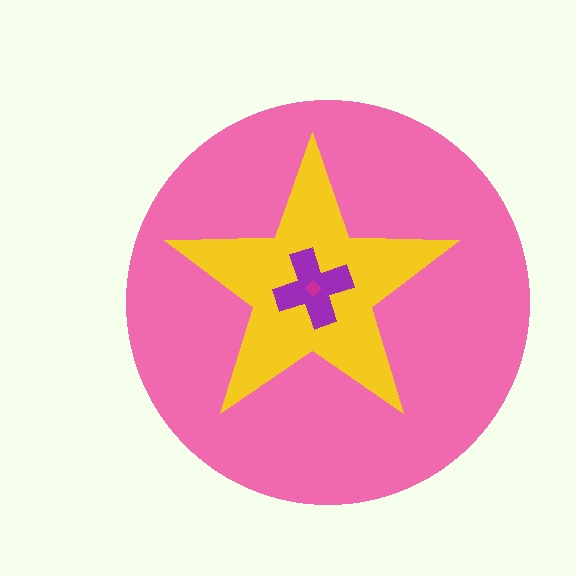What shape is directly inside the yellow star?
The purple cross.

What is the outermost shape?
The pink circle.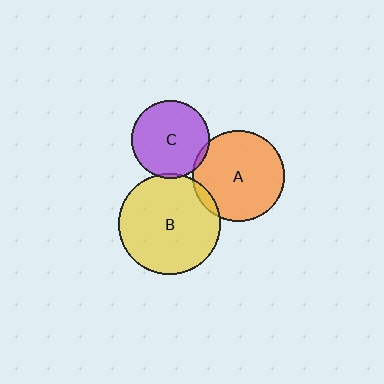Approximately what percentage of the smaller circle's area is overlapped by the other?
Approximately 5%.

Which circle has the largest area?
Circle B (yellow).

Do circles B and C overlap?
Yes.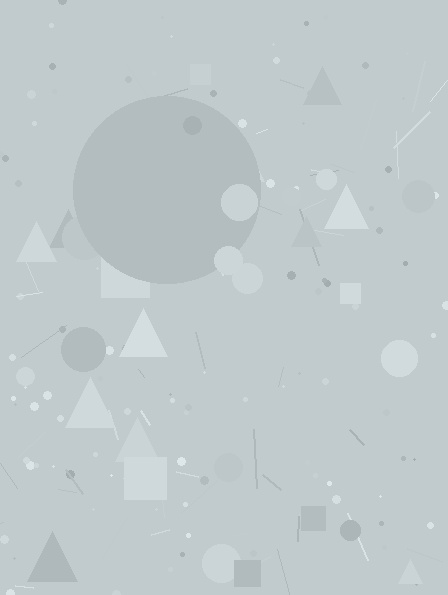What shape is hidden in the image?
A circle is hidden in the image.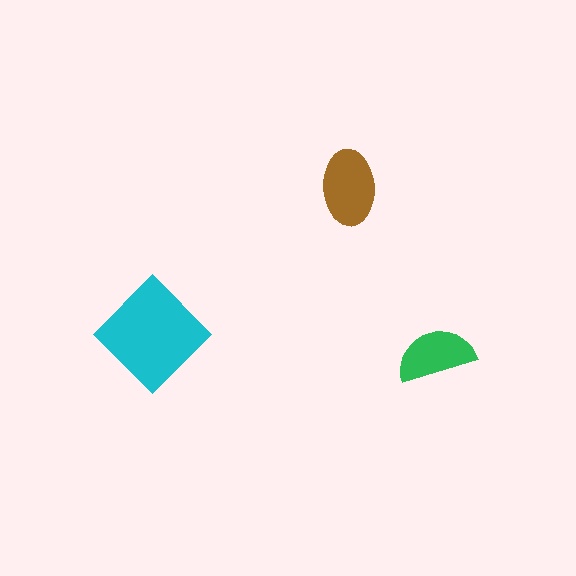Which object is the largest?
The cyan diamond.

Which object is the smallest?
The green semicircle.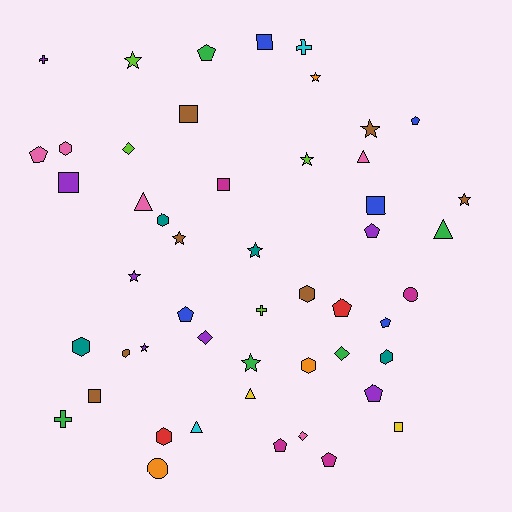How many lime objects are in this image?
There are 4 lime objects.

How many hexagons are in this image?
There are 8 hexagons.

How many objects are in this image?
There are 50 objects.